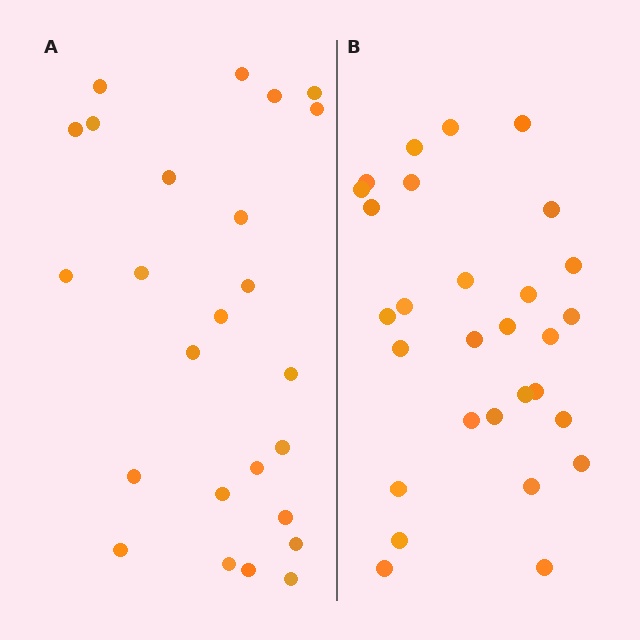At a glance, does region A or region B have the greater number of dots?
Region B (the right region) has more dots.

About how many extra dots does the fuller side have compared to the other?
Region B has about 4 more dots than region A.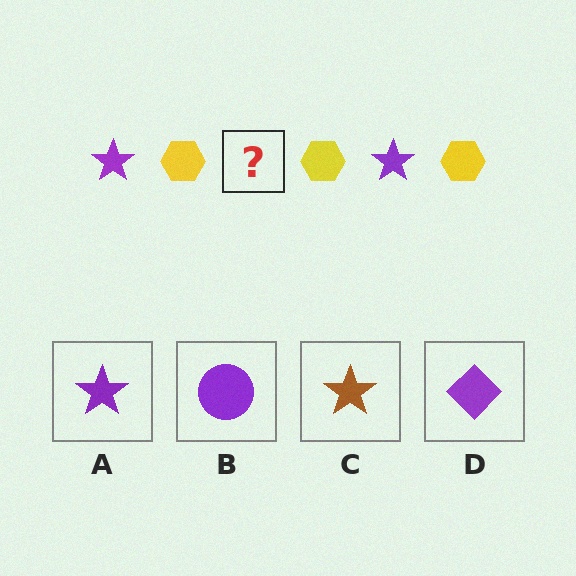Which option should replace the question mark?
Option A.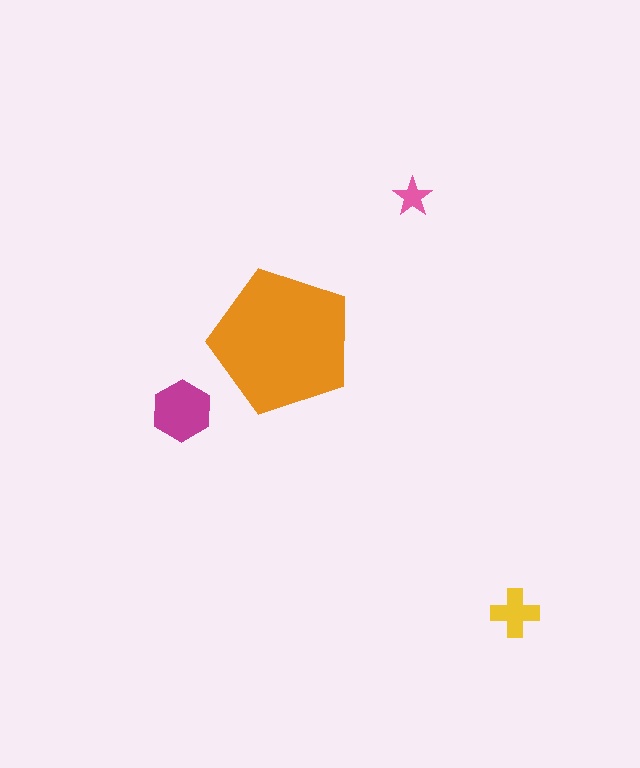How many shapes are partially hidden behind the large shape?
0 shapes are partially hidden.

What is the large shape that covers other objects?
An orange pentagon.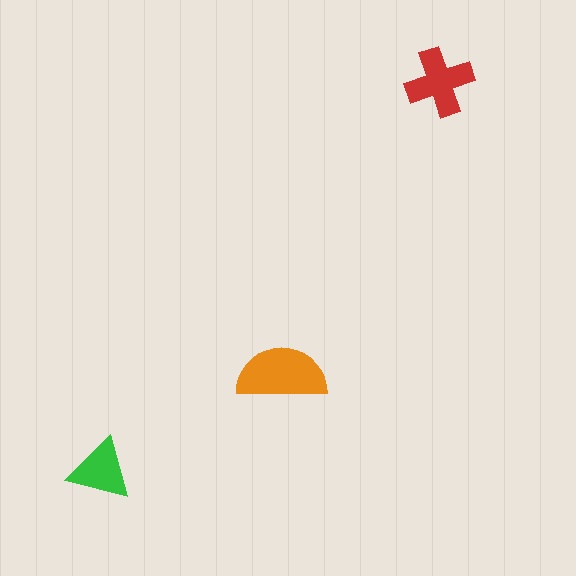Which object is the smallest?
The green triangle.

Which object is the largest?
The orange semicircle.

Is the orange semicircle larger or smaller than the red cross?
Larger.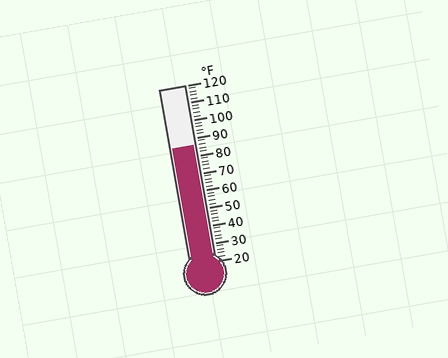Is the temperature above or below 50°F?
The temperature is above 50°F.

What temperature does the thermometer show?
The thermometer shows approximately 86°F.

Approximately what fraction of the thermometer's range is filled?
The thermometer is filled to approximately 65% of its range.